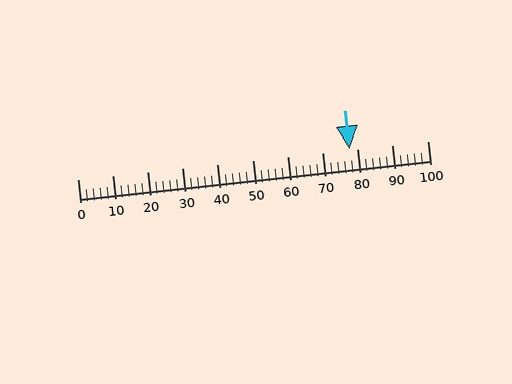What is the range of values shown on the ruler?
The ruler shows values from 0 to 100.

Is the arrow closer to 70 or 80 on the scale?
The arrow is closer to 80.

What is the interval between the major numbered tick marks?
The major tick marks are spaced 10 units apart.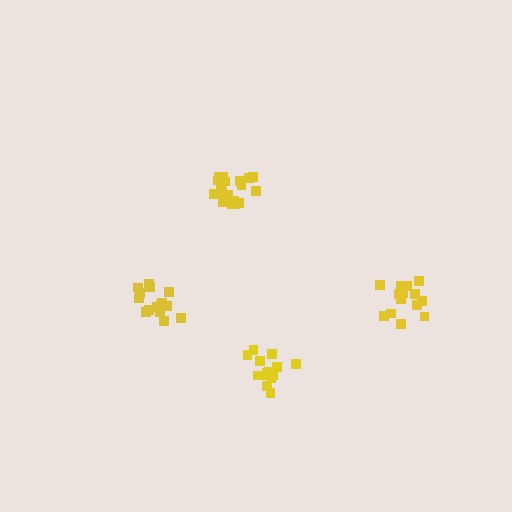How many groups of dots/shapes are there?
There are 4 groups.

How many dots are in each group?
Group 1: 14 dots, Group 2: 18 dots, Group 3: 15 dots, Group 4: 16 dots (63 total).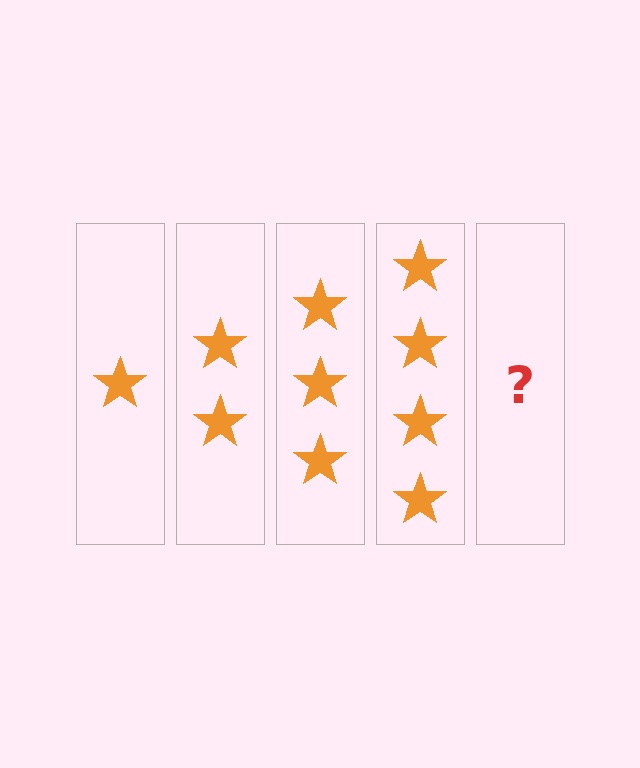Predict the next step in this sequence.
The next step is 5 stars.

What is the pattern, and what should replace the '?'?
The pattern is that each step adds one more star. The '?' should be 5 stars.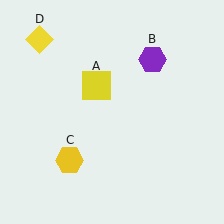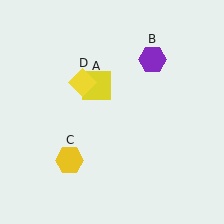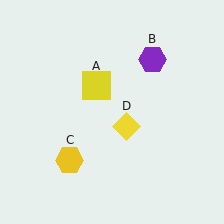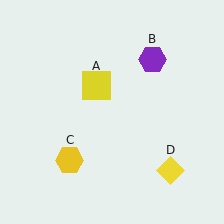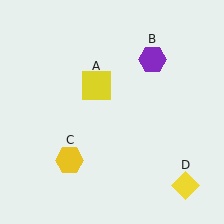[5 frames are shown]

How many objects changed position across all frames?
1 object changed position: yellow diamond (object D).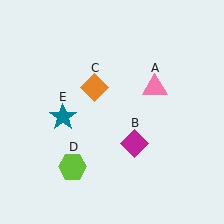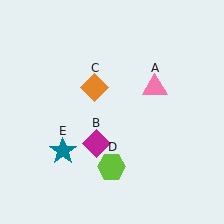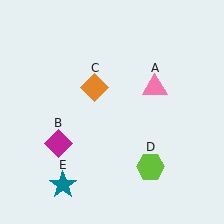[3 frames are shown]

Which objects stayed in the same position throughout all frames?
Pink triangle (object A) and orange diamond (object C) remained stationary.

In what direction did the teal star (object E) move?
The teal star (object E) moved down.